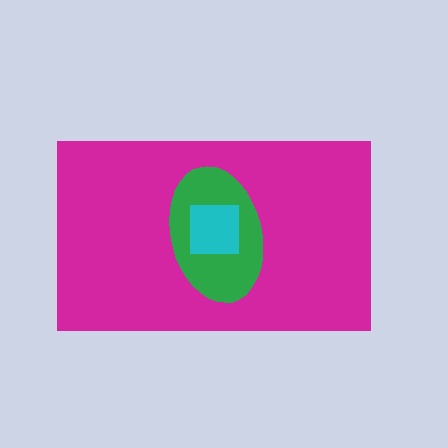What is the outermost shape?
The magenta rectangle.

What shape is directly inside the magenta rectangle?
The green ellipse.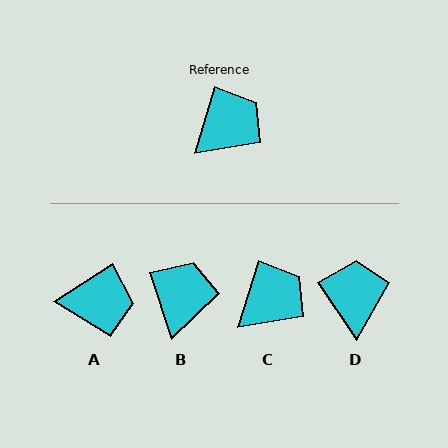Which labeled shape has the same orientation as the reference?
C.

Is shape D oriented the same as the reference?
No, it is off by about 51 degrees.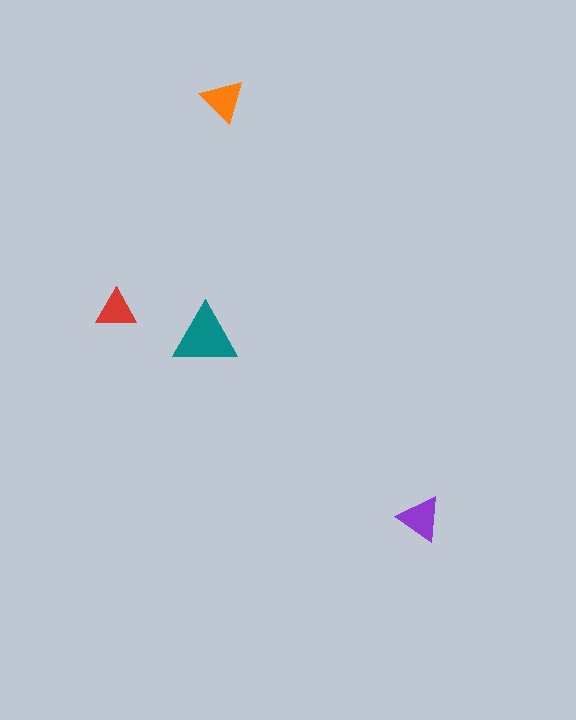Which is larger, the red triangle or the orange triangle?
The orange one.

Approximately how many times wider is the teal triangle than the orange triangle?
About 1.5 times wider.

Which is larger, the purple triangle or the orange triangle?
The purple one.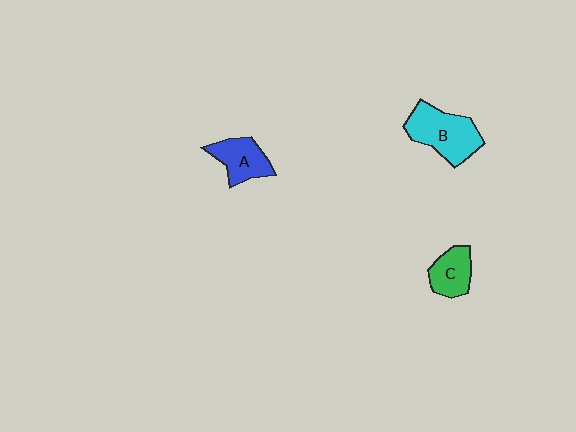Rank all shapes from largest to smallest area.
From largest to smallest: B (cyan), A (blue), C (green).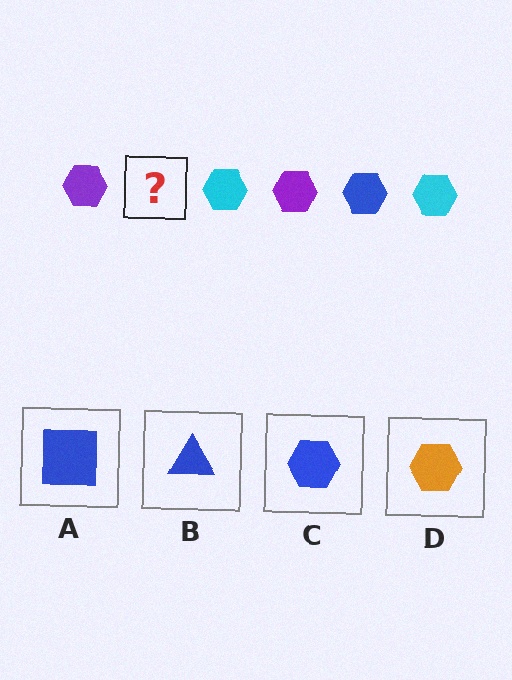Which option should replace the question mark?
Option C.